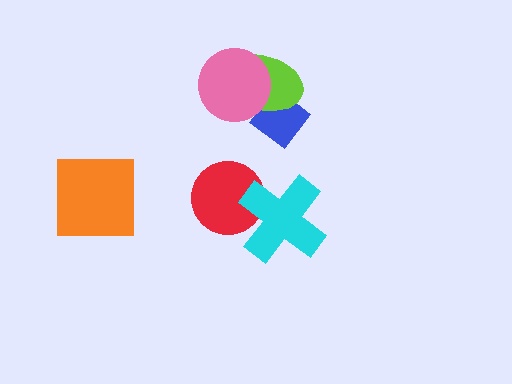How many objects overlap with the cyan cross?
1 object overlaps with the cyan cross.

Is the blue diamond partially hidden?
Yes, it is partially covered by another shape.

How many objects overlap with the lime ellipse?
2 objects overlap with the lime ellipse.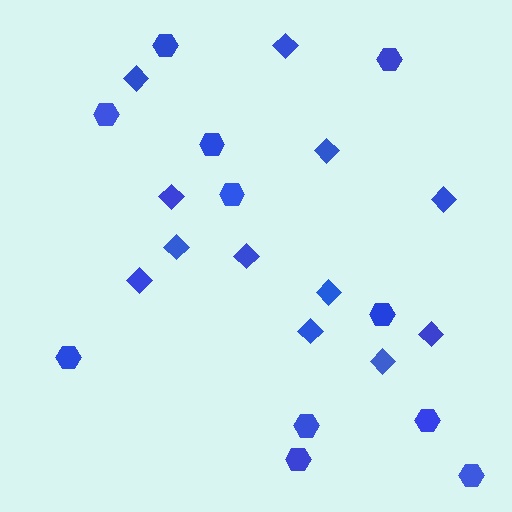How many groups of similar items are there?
There are 2 groups: one group of diamonds (12) and one group of hexagons (11).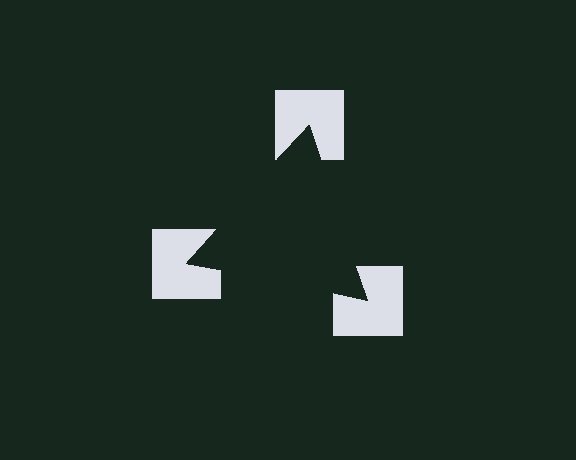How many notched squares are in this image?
There are 3 — one at each vertex of the illusory triangle.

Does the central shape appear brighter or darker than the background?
It typically appears slightly darker than the background, even though no actual brightness change is drawn.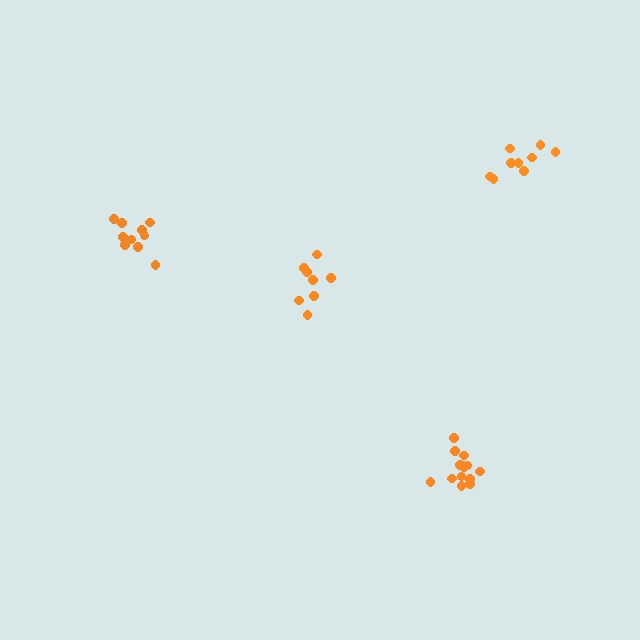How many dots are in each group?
Group 1: 8 dots, Group 2: 14 dots, Group 3: 10 dots, Group 4: 9 dots (41 total).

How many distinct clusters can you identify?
There are 4 distinct clusters.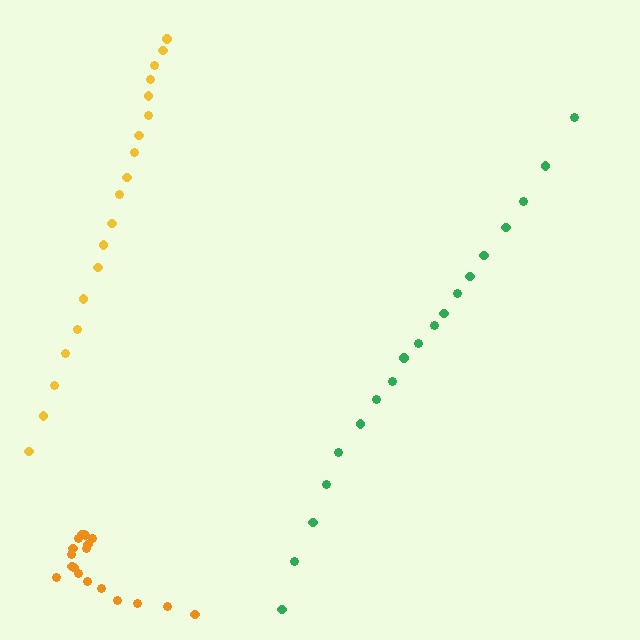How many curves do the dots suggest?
There are 3 distinct paths.